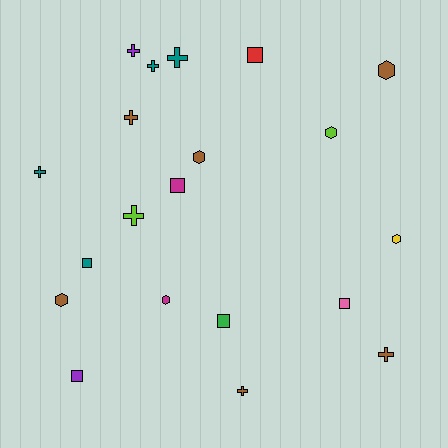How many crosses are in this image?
There are 8 crosses.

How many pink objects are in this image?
There is 1 pink object.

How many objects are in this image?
There are 20 objects.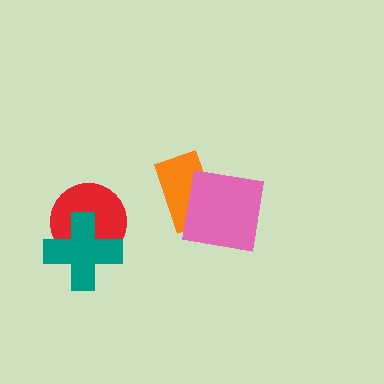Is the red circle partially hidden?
Yes, it is partially covered by another shape.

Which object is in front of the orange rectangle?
The pink square is in front of the orange rectangle.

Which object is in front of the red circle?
The teal cross is in front of the red circle.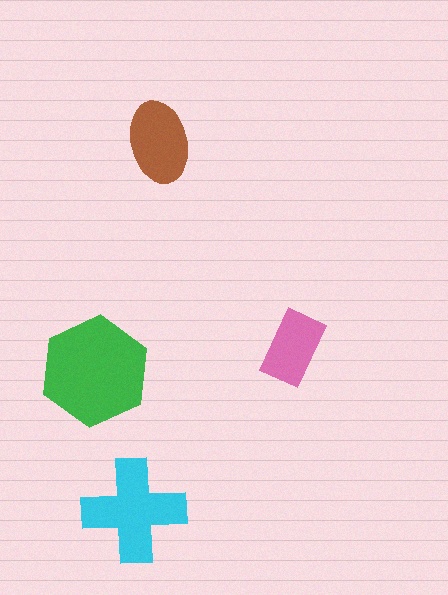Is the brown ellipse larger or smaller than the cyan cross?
Smaller.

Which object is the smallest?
The pink rectangle.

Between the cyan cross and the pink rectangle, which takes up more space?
The cyan cross.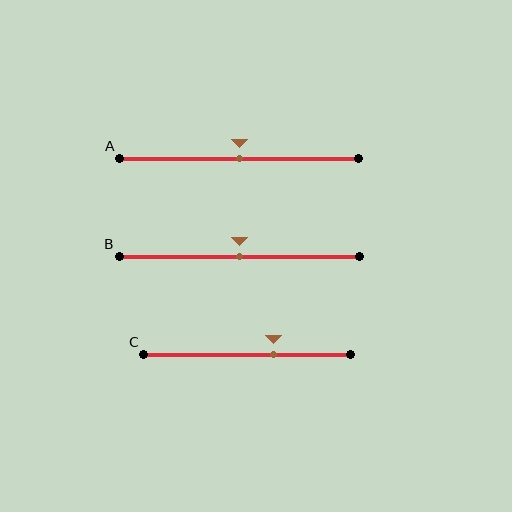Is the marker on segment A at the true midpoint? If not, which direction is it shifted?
Yes, the marker on segment A is at the true midpoint.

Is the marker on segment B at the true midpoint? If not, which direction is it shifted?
Yes, the marker on segment B is at the true midpoint.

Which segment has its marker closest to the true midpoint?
Segment A has its marker closest to the true midpoint.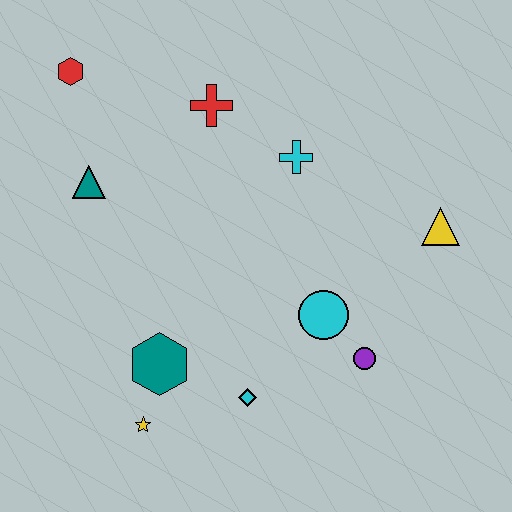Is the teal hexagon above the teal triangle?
No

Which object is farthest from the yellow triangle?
The red hexagon is farthest from the yellow triangle.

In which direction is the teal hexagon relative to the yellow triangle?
The teal hexagon is to the left of the yellow triangle.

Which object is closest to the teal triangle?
The red hexagon is closest to the teal triangle.